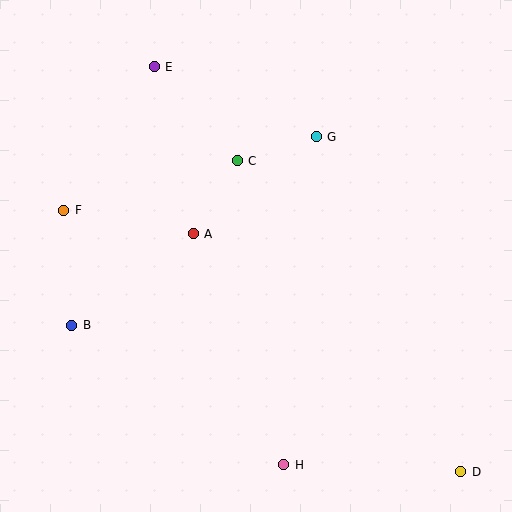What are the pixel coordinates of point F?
Point F is at (64, 210).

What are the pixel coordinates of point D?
Point D is at (460, 472).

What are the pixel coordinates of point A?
Point A is at (193, 234).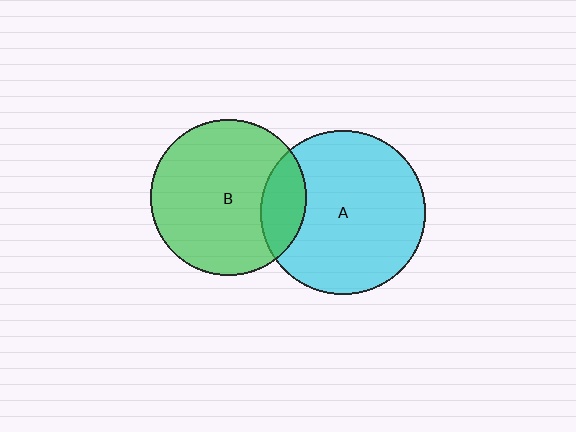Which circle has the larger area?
Circle A (cyan).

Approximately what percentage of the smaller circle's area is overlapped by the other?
Approximately 20%.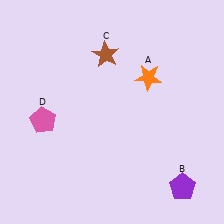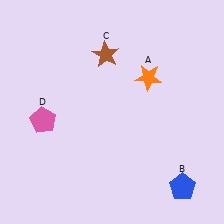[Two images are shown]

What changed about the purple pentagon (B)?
In Image 1, B is purple. In Image 2, it changed to blue.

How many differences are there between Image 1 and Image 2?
There is 1 difference between the two images.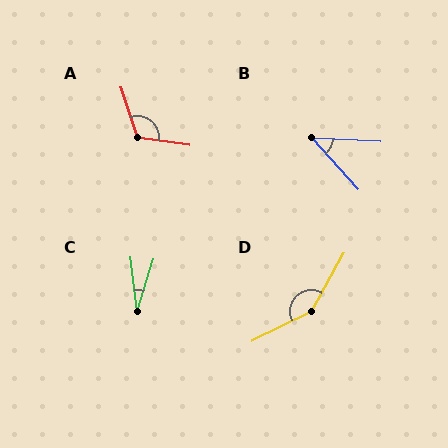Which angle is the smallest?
C, at approximately 25 degrees.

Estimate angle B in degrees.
Approximately 45 degrees.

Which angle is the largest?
D, at approximately 145 degrees.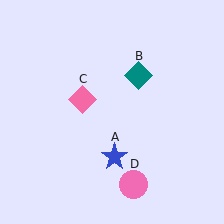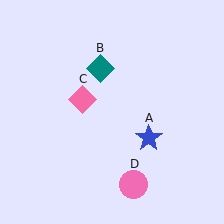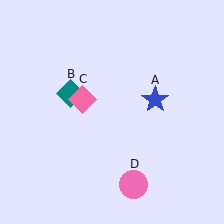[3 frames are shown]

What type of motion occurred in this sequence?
The blue star (object A), teal diamond (object B) rotated counterclockwise around the center of the scene.